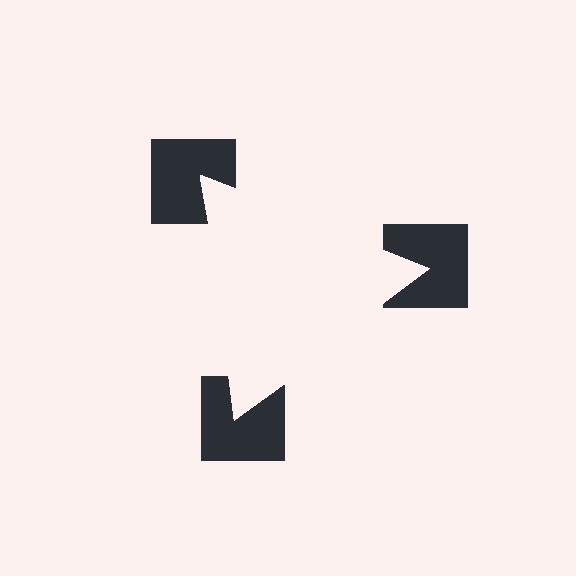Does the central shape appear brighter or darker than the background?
It typically appears slightly brighter than the background, even though no actual brightness change is drawn.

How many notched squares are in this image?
There are 3 — one at each vertex of the illusory triangle.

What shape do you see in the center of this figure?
An illusory triangle — its edges are inferred from the aligned wedge cuts in the notched squares, not physically drawn.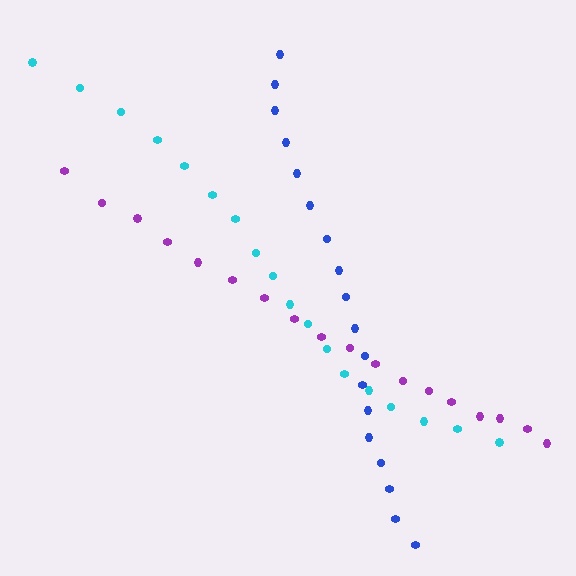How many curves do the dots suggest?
There are 3 distinct paths.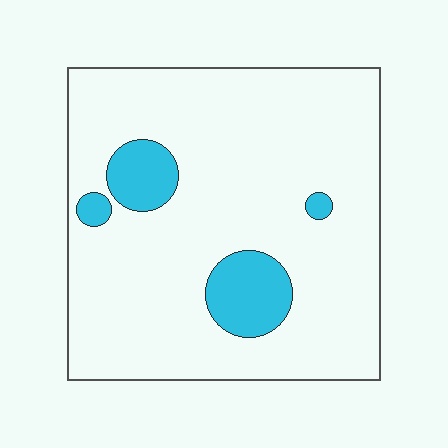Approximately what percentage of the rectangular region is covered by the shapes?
Approximately 10%.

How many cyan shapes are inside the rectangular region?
4.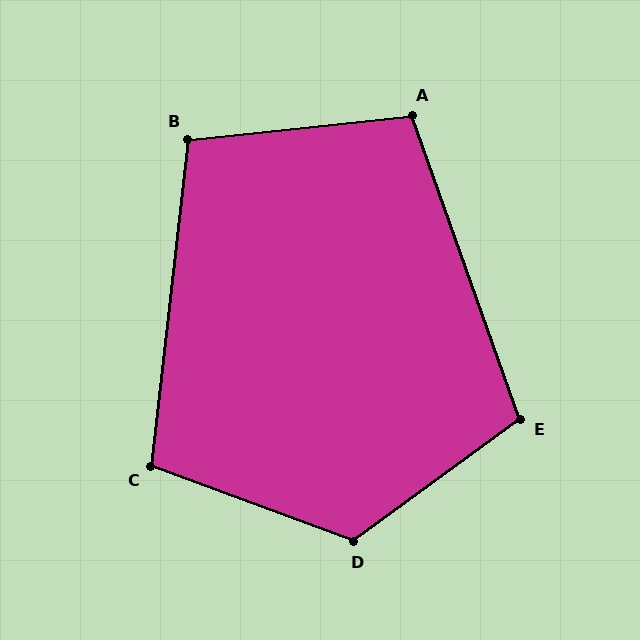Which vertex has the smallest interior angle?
B, at approximately 102 degrees.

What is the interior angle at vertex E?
Approximately 107 degrees (obtuse).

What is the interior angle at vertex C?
Approximately 104 degrees (obtuse).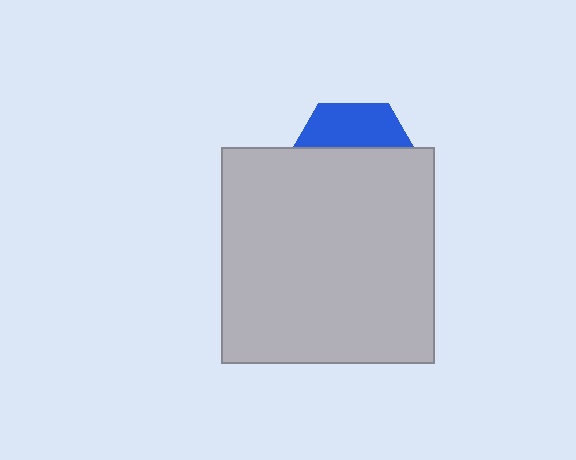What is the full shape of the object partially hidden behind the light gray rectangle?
The partially hidden object is a blue hexagon.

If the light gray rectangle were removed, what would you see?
You would see the complete blue hexagon.